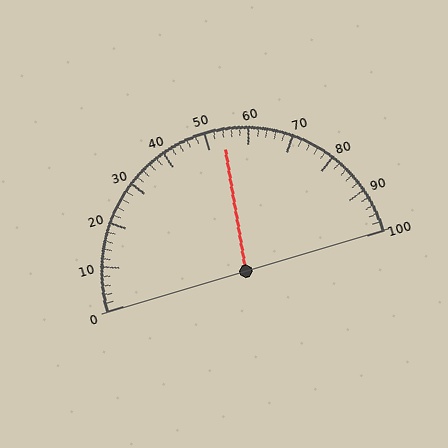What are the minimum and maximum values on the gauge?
The gauge ranges from 0 to 100.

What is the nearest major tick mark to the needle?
The nearest major tick mark is 50.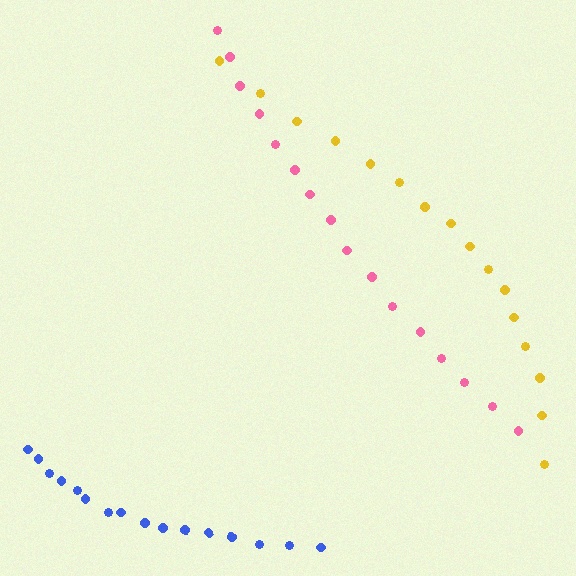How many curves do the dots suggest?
There are 3 distinct paths.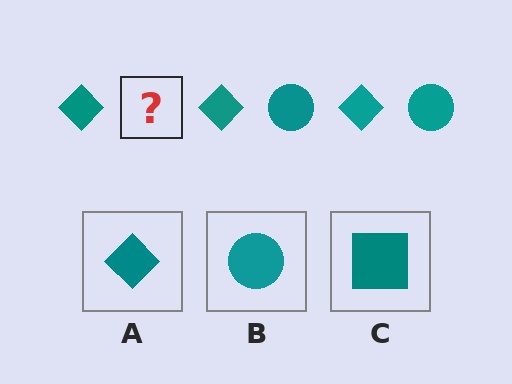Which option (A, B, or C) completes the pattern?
B.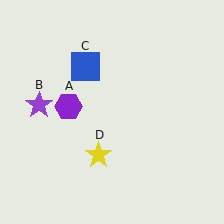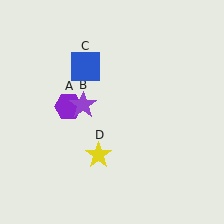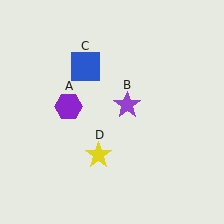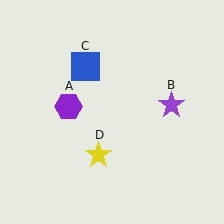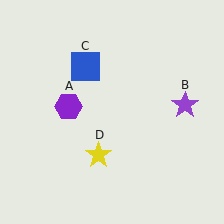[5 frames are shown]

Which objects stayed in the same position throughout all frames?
Purple hexagon (object A) and blue square (object C) and yellow star (object D) remained stationary.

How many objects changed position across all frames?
1 object changed position: purple star (object B).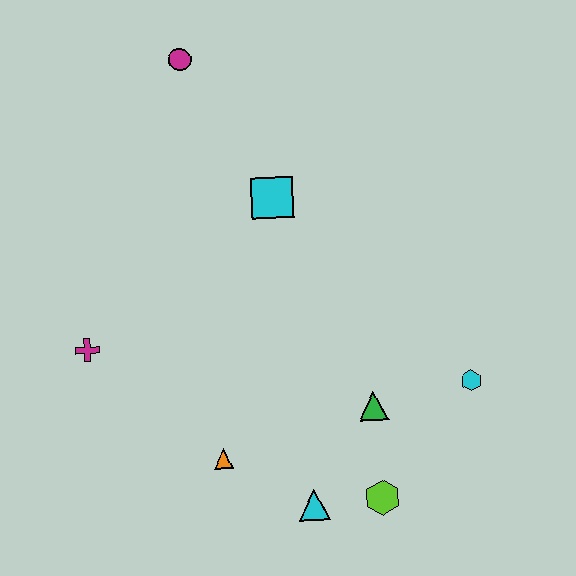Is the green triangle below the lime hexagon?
No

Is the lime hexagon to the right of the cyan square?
Yes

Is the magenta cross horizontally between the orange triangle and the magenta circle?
No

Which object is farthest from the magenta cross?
The cyan hexagon is farthest from the magenta cross.